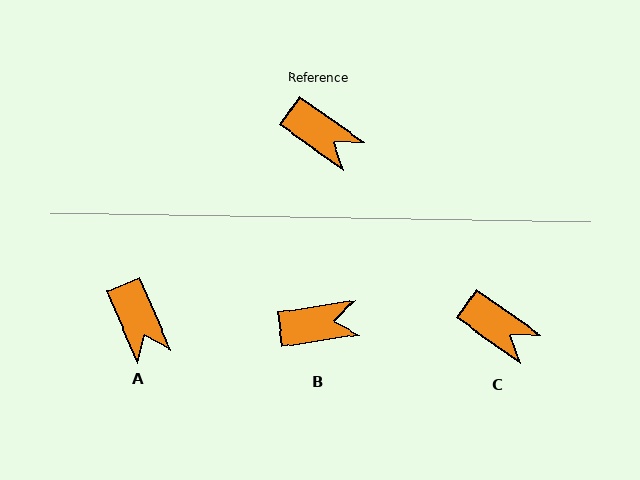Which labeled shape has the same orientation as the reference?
C.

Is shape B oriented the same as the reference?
No, it is off by about 44 degrees.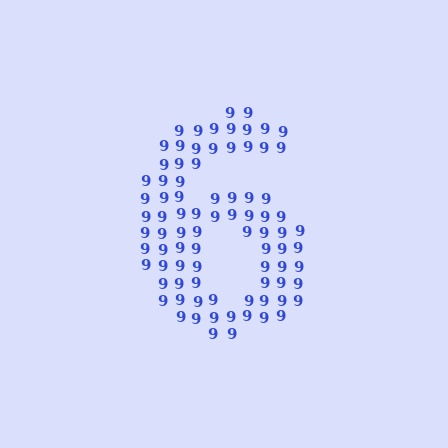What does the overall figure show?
The overall figure shows the digit 6.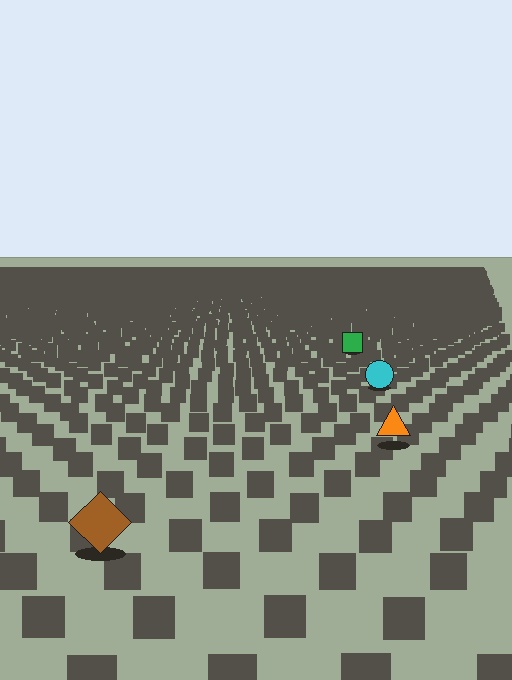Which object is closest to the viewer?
The brown diamond is closest. The texture marks near it are larger and more spread out.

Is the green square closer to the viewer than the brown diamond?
No. The brown diamond is closer — you can tell from the texture gradient: the ground texture is coarser near it.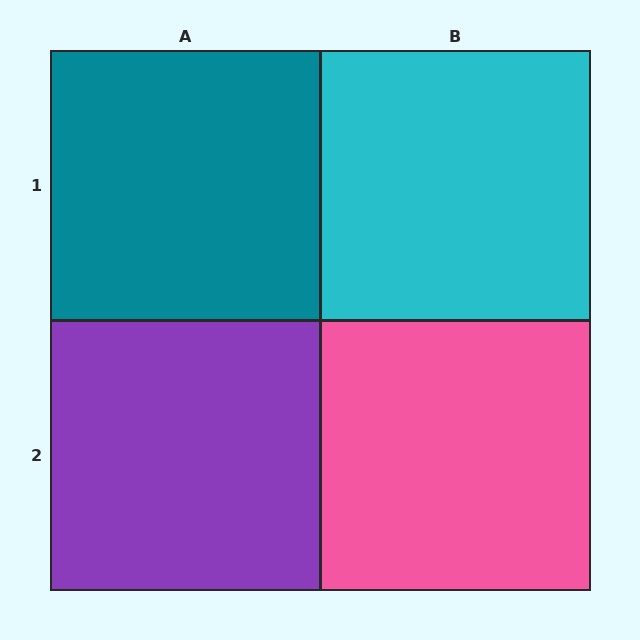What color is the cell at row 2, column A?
Purple.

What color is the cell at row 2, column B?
Pink.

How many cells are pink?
1 cell is pink.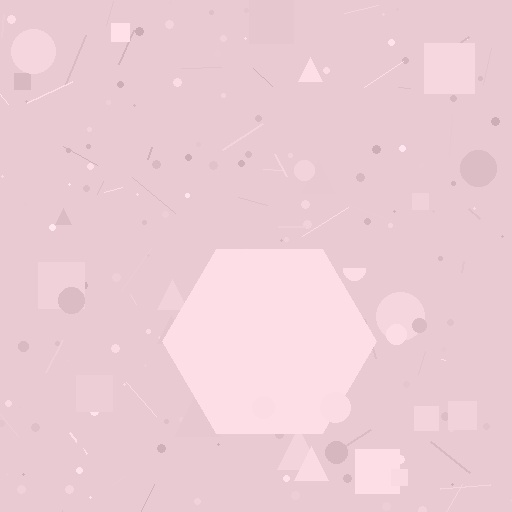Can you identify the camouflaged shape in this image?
The camouflaged shape is a hexagon.